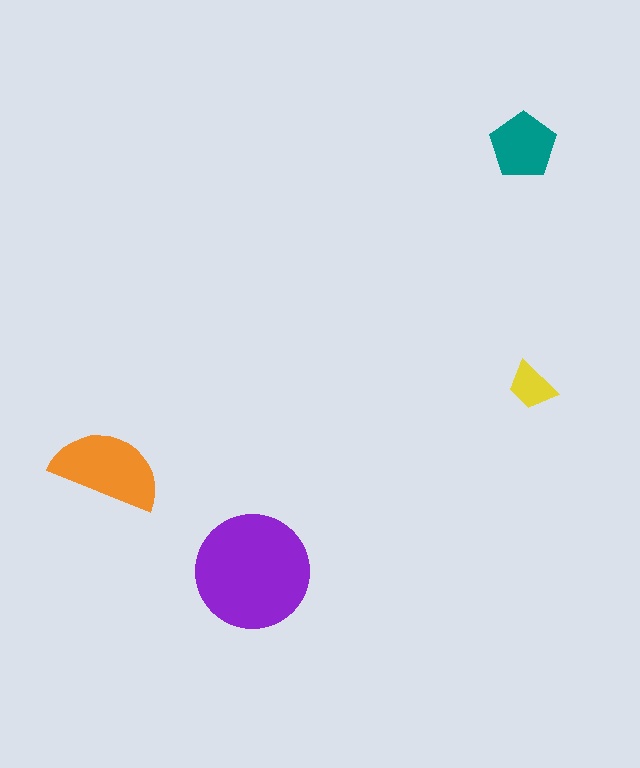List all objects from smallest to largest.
The yellow trapezoid, the teal pentagon, the orange semicircle, the purple circle.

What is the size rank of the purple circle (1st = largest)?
1st.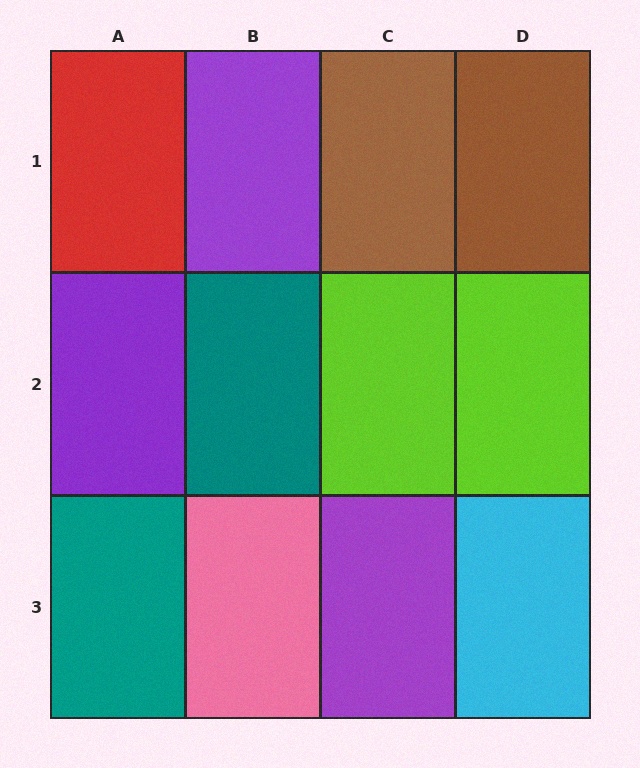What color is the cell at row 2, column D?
Lime.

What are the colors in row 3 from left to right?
Teal, pink, purple, cyan.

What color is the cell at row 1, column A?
Red.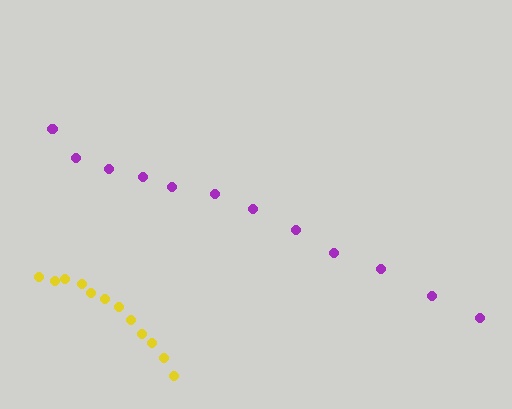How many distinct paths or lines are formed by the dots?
There are 2 distinct paths.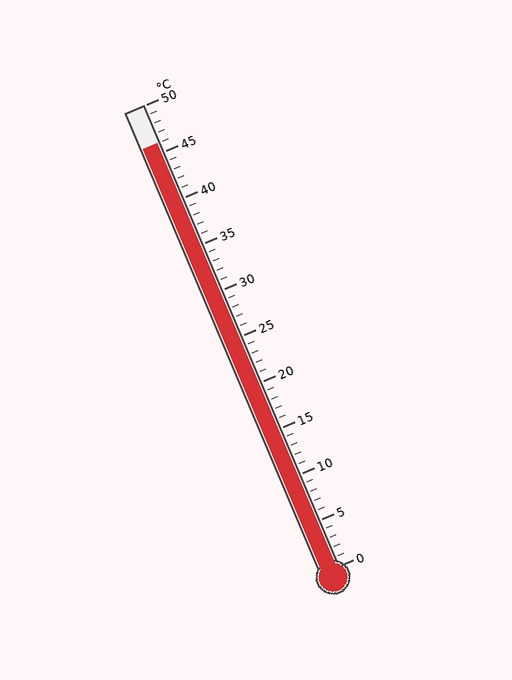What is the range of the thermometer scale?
The thermometer scale ranges from 0°C to 50°C.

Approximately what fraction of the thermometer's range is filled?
The thermometer is filled to approximately 90% of its range.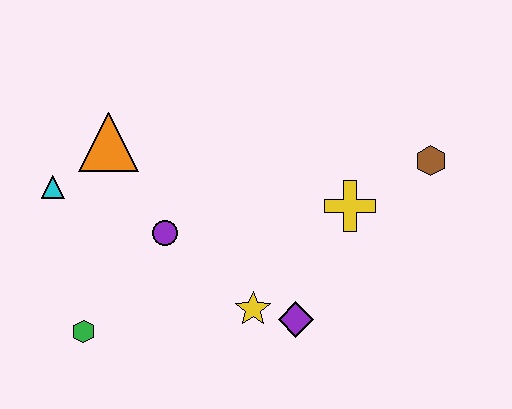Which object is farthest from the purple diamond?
The cyan triangle is farthest from the purple diamond.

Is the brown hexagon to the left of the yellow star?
No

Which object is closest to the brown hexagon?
The yellow cross is closest to the brown hexagon.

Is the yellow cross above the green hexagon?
Yes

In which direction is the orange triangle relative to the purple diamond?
The orange triangle is to the left of the purple diamond.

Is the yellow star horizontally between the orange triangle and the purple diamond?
Yes